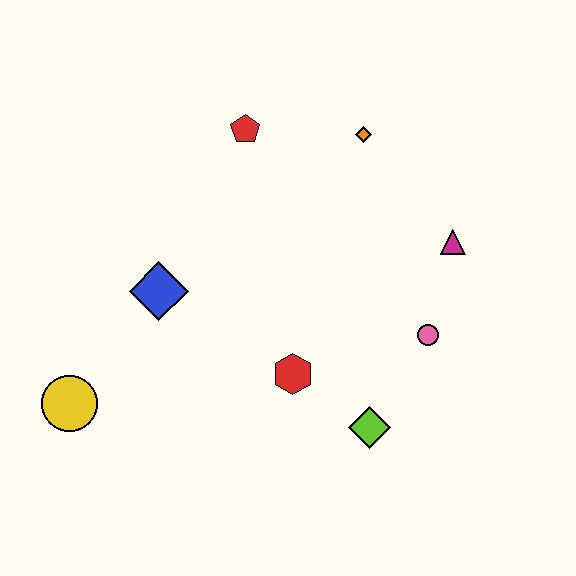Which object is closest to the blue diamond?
The yellow circle is closest to the blue diamond.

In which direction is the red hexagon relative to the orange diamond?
The red hexagon is below the orange diamond.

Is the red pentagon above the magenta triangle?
Yes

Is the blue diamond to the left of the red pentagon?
Yes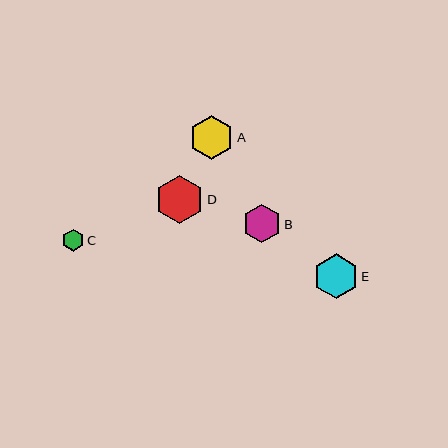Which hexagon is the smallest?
Hexagon C is the smallest with a size of approximately 22 pixels.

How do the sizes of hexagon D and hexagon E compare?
Hexagon D and hexagon E are approximately the same size.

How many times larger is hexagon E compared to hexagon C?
Hexagon E is approximately 2.0 times the size of hexagon C.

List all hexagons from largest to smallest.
From largest to smallest: D, E, A, B, C.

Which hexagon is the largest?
Hexagon D is the largest with a size of approximately 49 pixels.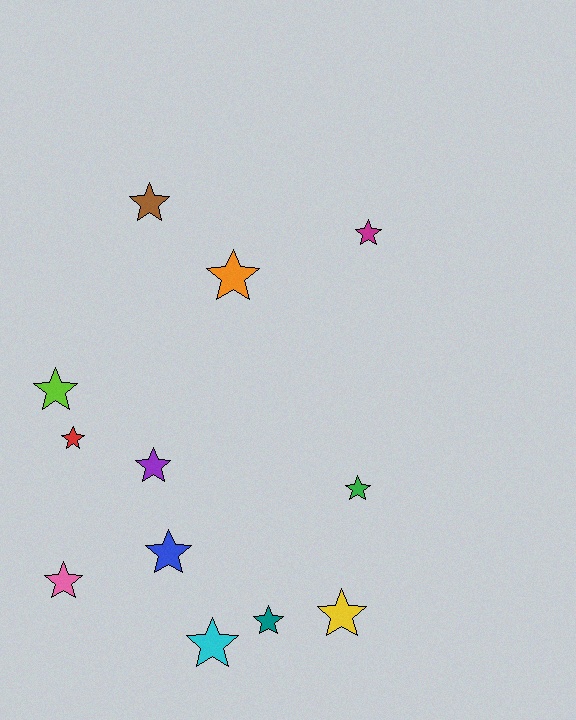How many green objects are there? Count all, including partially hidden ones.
There is 1 green object.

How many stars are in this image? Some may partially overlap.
There are 12 stars.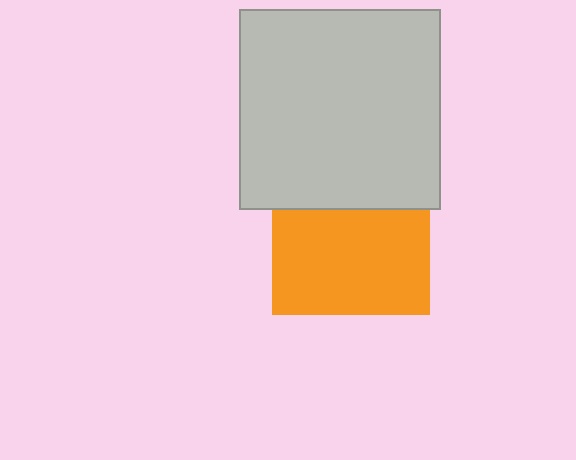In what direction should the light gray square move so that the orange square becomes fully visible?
The light gray square should move up. That is the shortest direction to clear the overlap and leave the orange square fully visible.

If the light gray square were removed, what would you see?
You would see the complete orange square.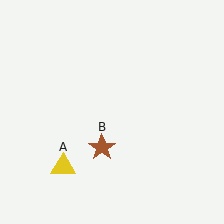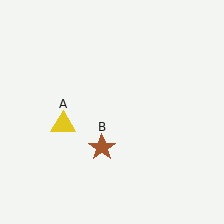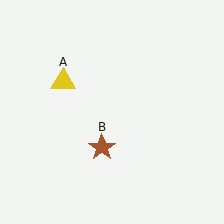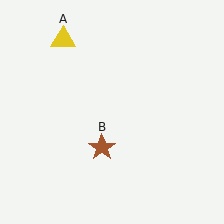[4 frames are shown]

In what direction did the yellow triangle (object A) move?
The yellow triangle (object A) moved up.